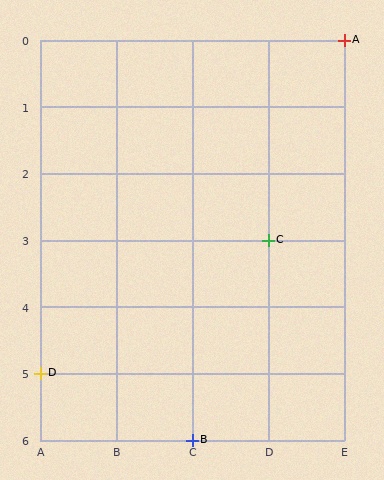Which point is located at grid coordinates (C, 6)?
Point B is at (C, 6).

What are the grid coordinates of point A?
Point A is at grid coordinates (E, 0).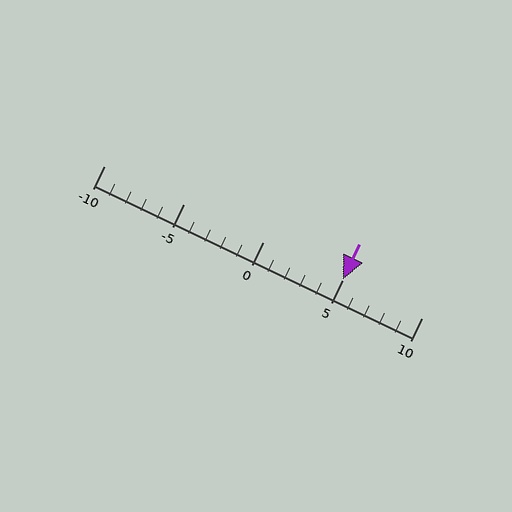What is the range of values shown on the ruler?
The ruler shows values from -10 to 10.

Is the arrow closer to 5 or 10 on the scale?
The arrow is closer to 5.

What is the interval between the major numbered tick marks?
The major tick marks are spaced 5 units apart.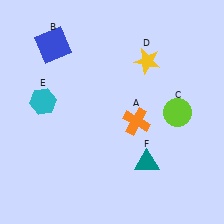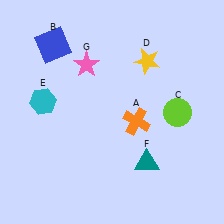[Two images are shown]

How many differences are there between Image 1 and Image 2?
There is 1 difference between the two images.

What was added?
A pink star (G) was added in Image 2.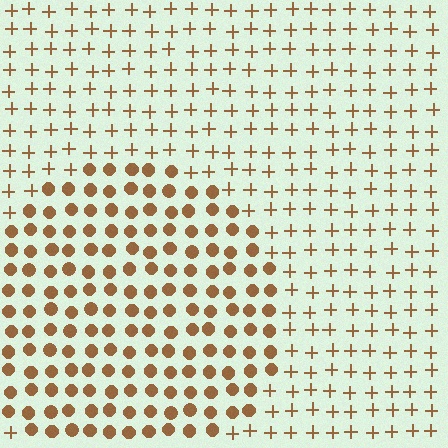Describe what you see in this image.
The image is filled with small brown elements arranged in a uniform grid. A circle-shaped region contains circles, while the surrounding area contains plus signs. The boundary is defined purely by the change in element shape.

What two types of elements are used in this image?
The image uses circles inside the circle region and plus signs outside it.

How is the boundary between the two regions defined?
The boundary is defined by a change in element shape: circles inside vs. plus signs outside. All elements share the same color and spacing.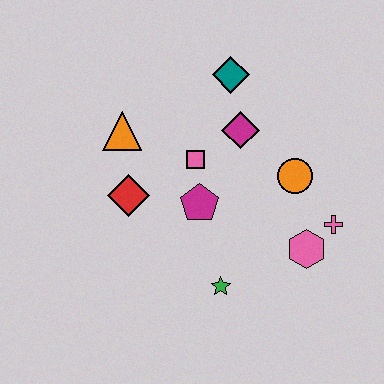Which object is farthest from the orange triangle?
The pink cross is farthest from the orange triangle.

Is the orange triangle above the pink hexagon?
Yes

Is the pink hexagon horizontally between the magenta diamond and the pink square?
No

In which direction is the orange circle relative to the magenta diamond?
The orange circle is to the right of the magenta diamond.